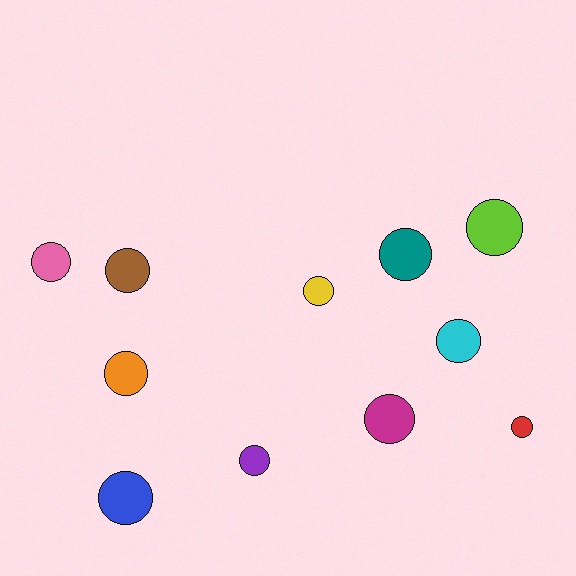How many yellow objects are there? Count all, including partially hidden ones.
There is 1 yellow object.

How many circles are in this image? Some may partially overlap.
There are 11 circles.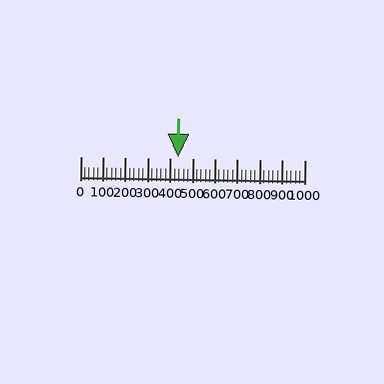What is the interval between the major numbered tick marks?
The major tick marks are spaced 100 units apart.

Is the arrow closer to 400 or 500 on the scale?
The arrow is closer to 400.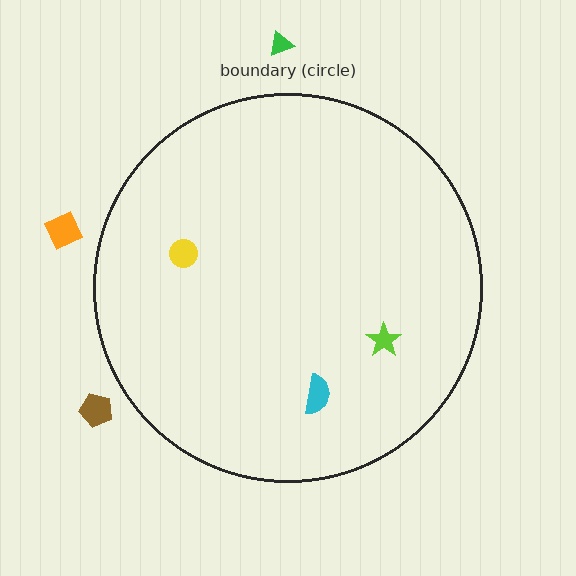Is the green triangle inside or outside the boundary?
Outside.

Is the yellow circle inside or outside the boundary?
Inside.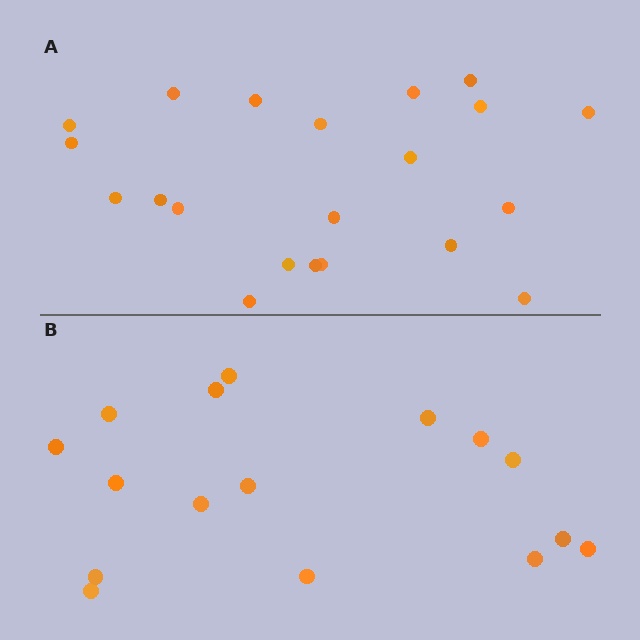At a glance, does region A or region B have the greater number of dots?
Region A (the top region) has more dots.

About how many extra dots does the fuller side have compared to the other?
Region A has about 5 more dots than region B.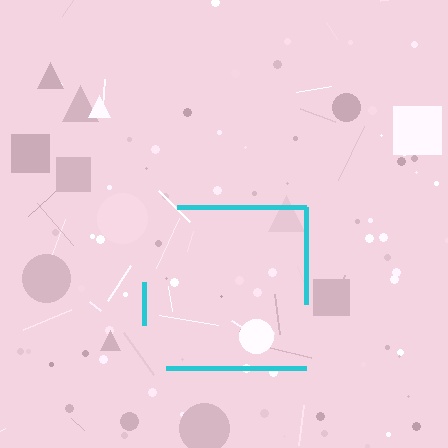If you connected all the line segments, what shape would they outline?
They would outline a square.